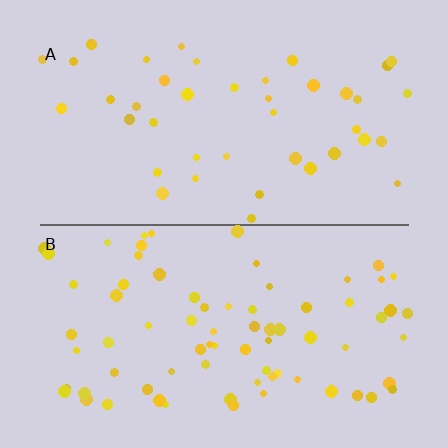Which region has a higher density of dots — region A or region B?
B (the bottom).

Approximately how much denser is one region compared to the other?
Approximately 1.8× — region B over region A.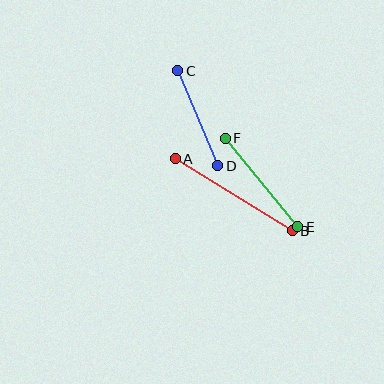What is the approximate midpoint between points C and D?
The midpoint is at approximately (198, 118) pixels.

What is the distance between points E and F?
The distance is approximately 115 pixels.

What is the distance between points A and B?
The distance is approximately 137 pixels.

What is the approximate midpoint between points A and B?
The midpoint is at approximately (234, 195) pixels.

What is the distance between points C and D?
The distance is approximately 103 pixels.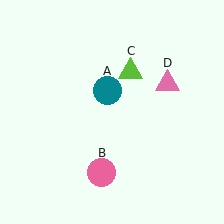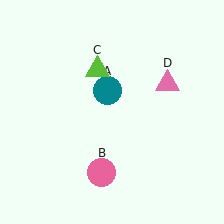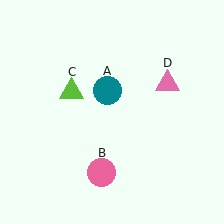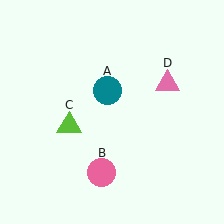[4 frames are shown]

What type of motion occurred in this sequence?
The lime triangle (object C) rotated counterclockwise around the center of the scene.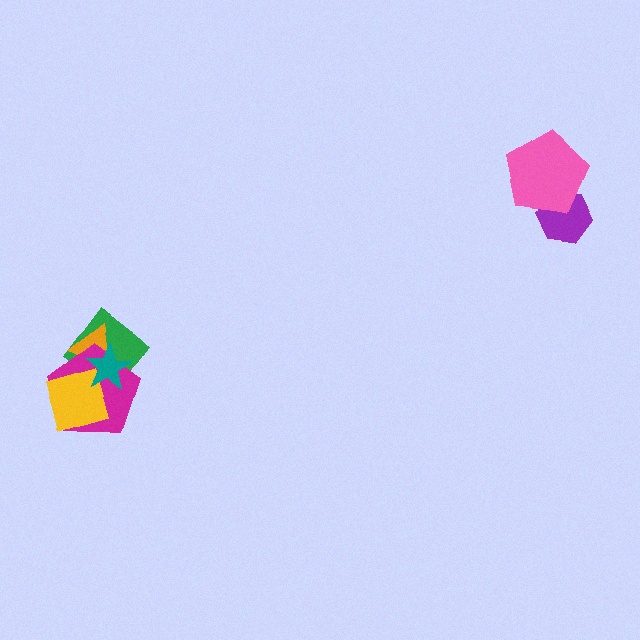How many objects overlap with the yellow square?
3 objects overlap with the yellow square.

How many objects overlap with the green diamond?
4 objects overlap with the green diamond.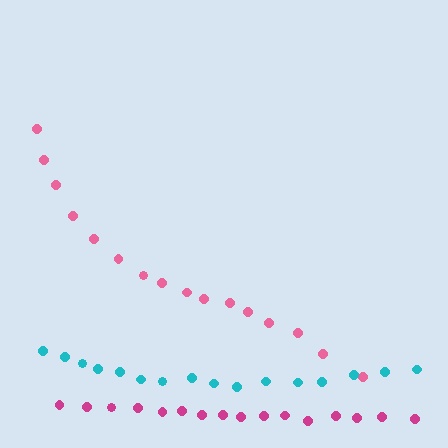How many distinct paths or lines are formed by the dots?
There are 3 distinct paths.